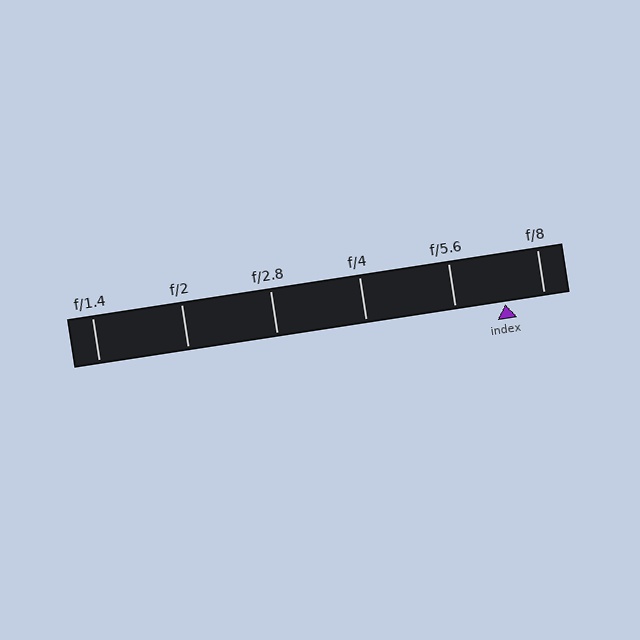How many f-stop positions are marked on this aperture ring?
There are 6 f-stop positions marked.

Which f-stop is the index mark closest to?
The index mark is closest to f/8.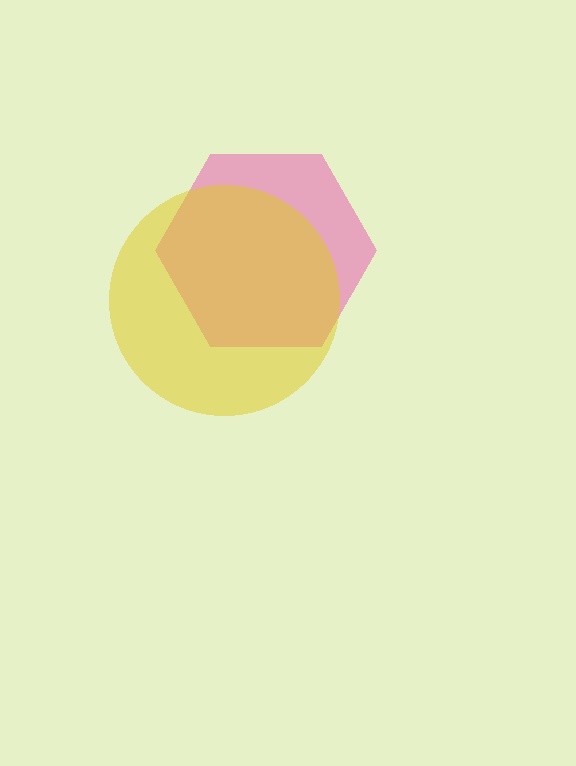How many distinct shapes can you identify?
There are 2 distinct shapes: a pink hexagon, a yellow circle.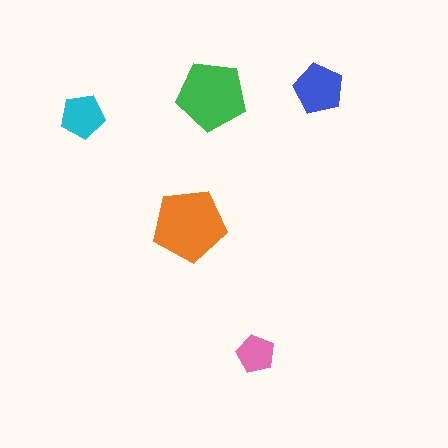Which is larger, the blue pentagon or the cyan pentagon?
The blue one.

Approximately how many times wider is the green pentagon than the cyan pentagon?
About 1.5 times wider.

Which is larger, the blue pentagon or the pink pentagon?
The blue one.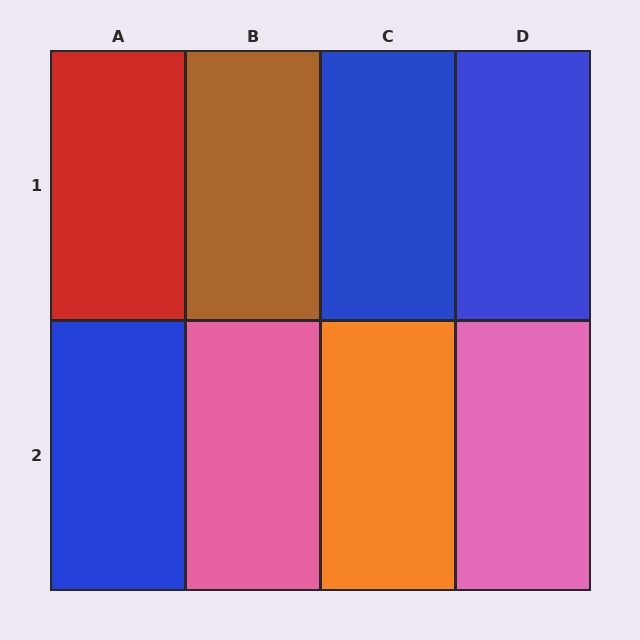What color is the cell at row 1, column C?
Blue.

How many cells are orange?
1 cell is orange.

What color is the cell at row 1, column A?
Red.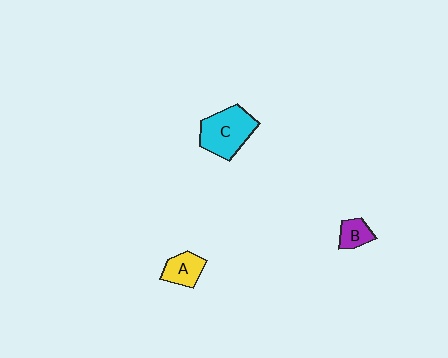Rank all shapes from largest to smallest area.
From largest to smallest: C (cyan), A (yellow), B (purple).